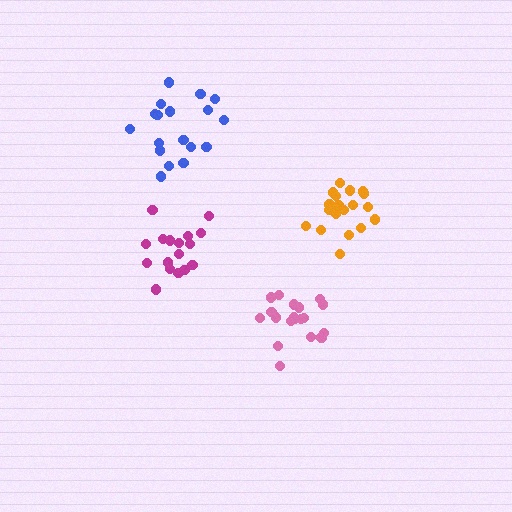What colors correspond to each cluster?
The clusters are colored: pink, blue, magenta, orange.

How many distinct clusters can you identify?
There are 4 distinct clusters.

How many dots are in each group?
Group 1: 19 dots, Group 2: 18 dots, Group 3: 17 dots, Group 4: 19 dots (73 total).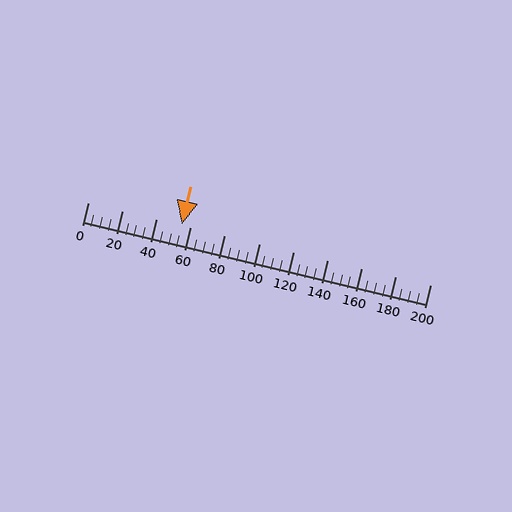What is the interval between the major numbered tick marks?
The major tick marks are spaced 20 units apart.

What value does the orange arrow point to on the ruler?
The orange arrow points to approximately 55.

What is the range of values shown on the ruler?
The ruler shows values from 0 to 200.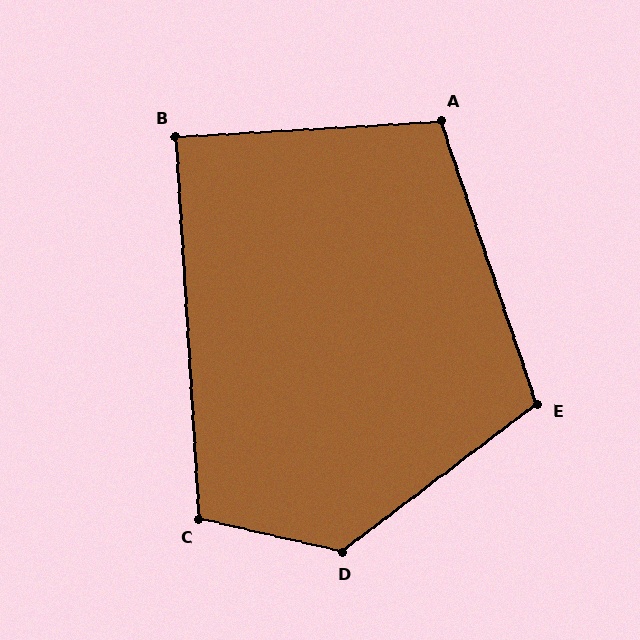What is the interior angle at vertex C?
Approximately 106 degrees (obtuse).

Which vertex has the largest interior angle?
D, at approximately 130 degrees.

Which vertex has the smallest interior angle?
B, at approximately 90 degrees.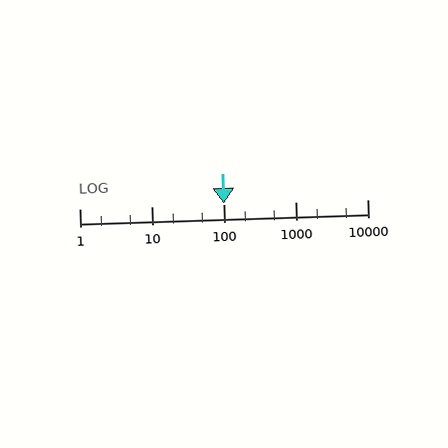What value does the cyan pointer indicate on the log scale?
The pointer indicates approximately 100.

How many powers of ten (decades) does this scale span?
The scale spans 4 decades, from 1 to 10000.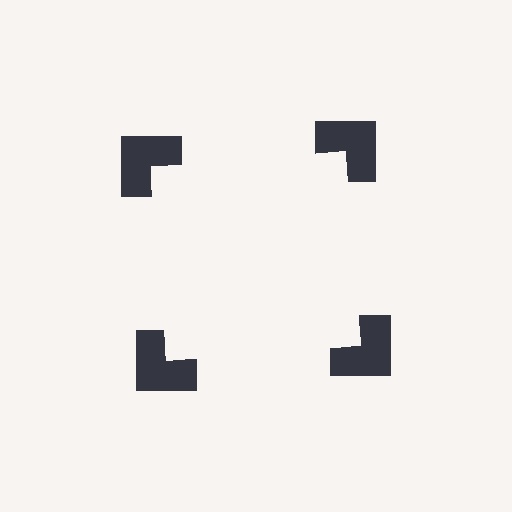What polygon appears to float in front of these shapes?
An illusory square — its edges are inferred from the aligned wedge cuts in the notched squares, not physically drawn.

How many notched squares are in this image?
There are 4 — one at each vertex of the illusory square.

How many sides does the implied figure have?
4 sides.